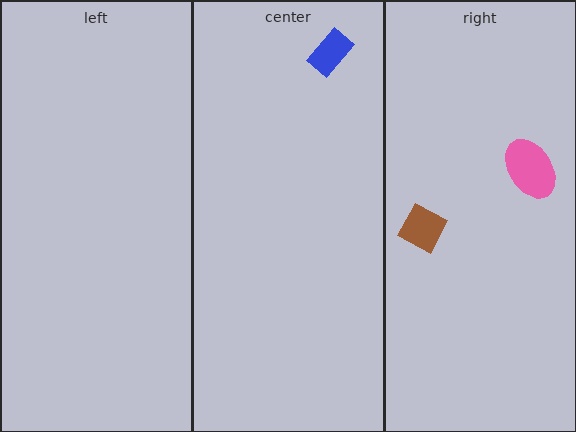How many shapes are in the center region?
1.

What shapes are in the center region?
The blue rectangle.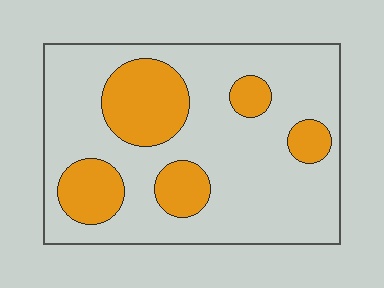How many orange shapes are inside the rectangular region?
5.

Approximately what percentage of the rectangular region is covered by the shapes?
Approximately 25%.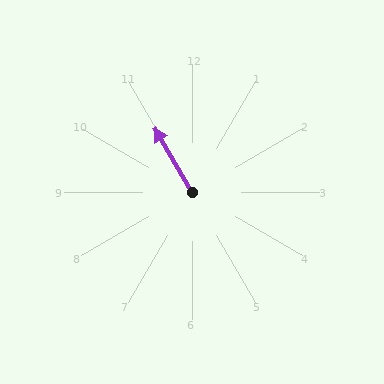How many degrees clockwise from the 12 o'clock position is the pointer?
Approximately 330 degrees.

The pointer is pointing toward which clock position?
Roughly 11 o'clock.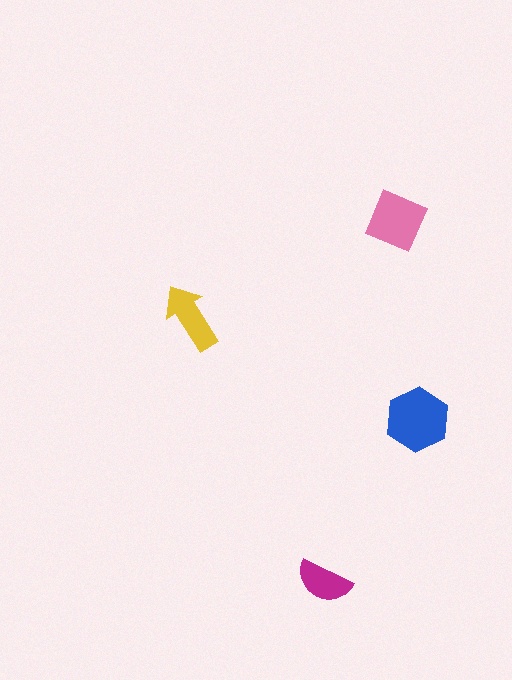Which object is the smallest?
The magenta semicircle.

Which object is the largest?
The blue hexagon.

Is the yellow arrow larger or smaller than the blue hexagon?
Smaller.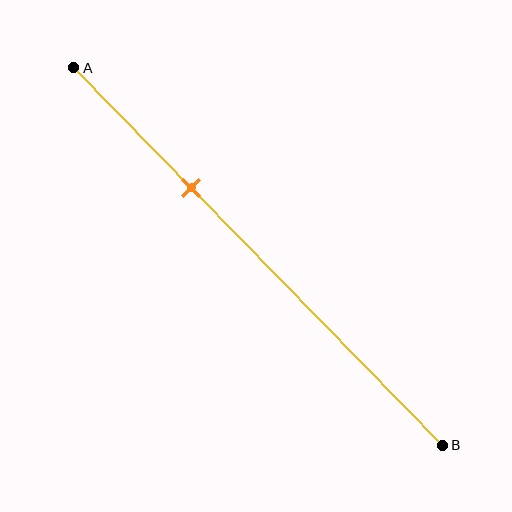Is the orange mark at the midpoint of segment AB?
No, the mark is at about 30% from A, not at the 50% midpoint.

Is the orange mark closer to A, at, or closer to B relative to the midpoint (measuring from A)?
The orange mark is closer to point A than the midpoint of segment AB.